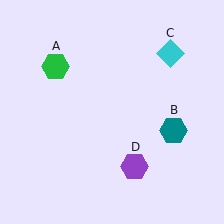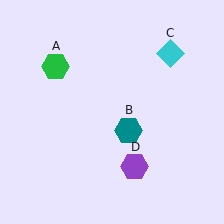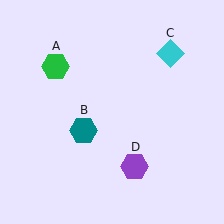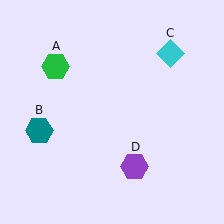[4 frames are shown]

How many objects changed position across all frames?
1 object changed position: teal hexagon (object B).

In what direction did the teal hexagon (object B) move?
The teal hexagon (object B) moved left.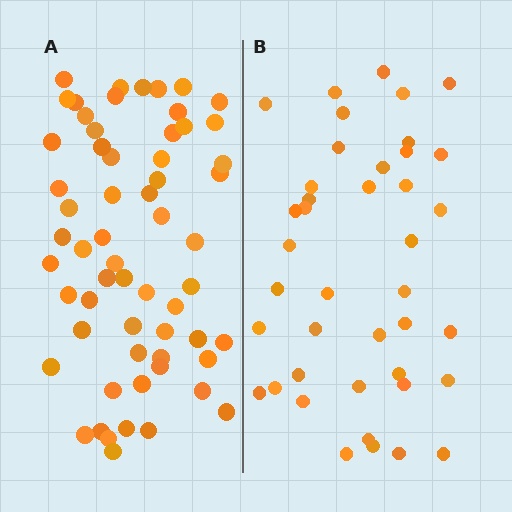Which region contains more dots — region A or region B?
Region A (the left region) has more dots.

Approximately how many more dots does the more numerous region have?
Region A has approximately 20 more dots than region B.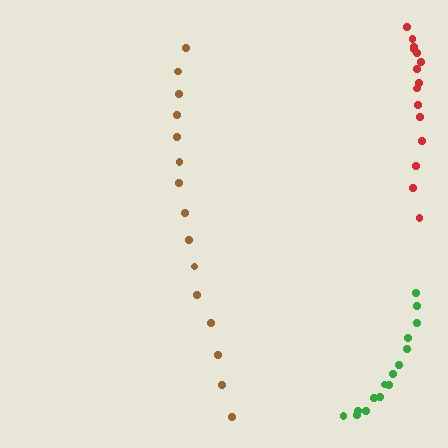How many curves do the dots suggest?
There are 3 distinct paths.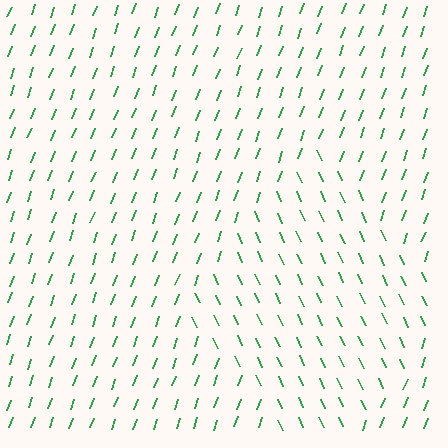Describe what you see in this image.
The image is filled with small green line segments. A diamond region in the image has lines oriented differently from the surrounding lines, creating a visible texture boundary.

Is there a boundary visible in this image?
Yes, there is a texture boundary formed by a change in line orientation.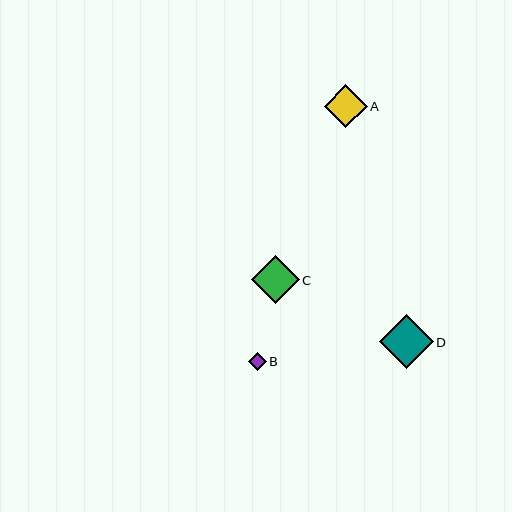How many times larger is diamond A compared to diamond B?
Diamond A is approximately 2.4 times the size of diamond B.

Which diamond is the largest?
Diamond D is the largest with a size of approximately 54 pixels.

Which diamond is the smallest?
Diamond B is the smallest with a size of approximately 18 pixels.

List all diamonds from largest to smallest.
From largest to smallest: D, C, A, B.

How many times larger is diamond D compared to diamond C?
Diamond D is approximately 1.1 times the size of diamond C.